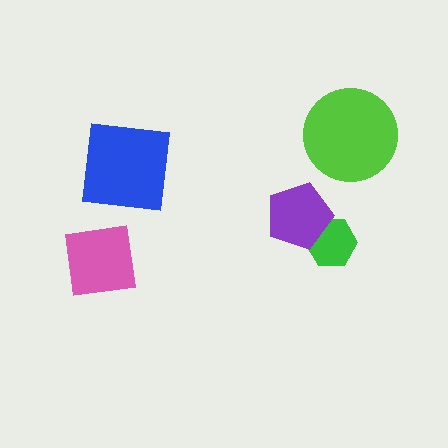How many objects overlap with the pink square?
0 objects overlap with the pink square.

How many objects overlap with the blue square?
0 objects overlap with the blue square.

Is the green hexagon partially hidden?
Yes, it is partially covered by another shape.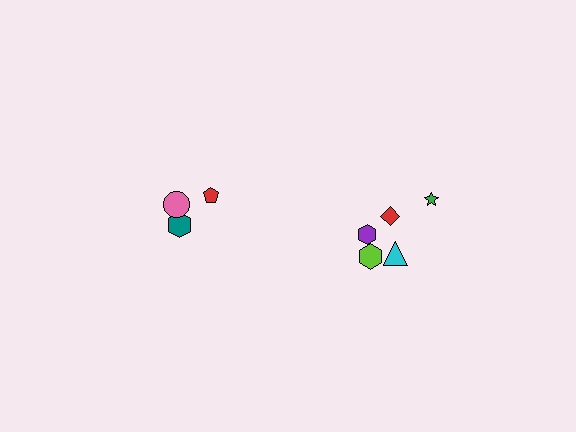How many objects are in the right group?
There are 5 objects.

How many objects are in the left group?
There are 3 objects.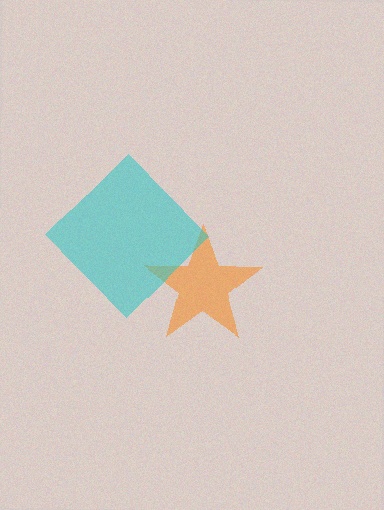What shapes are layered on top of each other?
The layered shapes are: an orange star, a cyan diamond.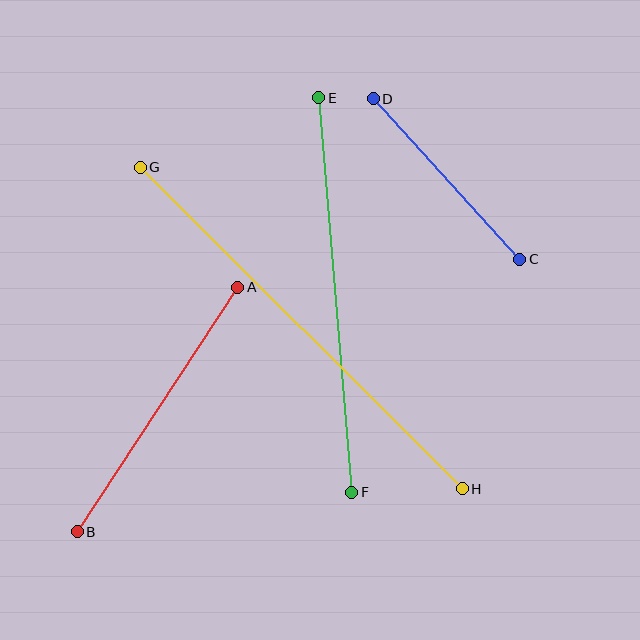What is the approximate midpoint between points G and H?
The midpoint is at approximately (301, 328) pixels.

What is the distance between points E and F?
The distance is approximately 396 pixels.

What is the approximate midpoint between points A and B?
The midpoint is at approximately (157, 409) pixels.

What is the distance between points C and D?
The distance is approximately 217 pixels.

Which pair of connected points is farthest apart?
Points G and H are farthest apart.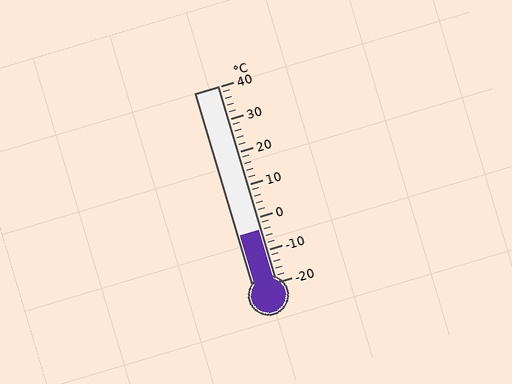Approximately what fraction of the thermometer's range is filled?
The thermometer is filled to approximately 25% of its range.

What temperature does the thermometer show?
The thermometer shows approximately -4°C.